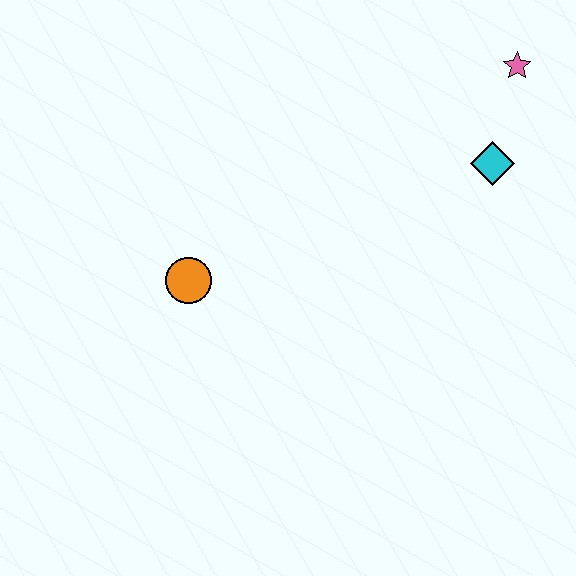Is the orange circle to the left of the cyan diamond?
Yes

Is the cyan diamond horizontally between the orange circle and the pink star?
Yes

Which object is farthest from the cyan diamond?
The orange circle is farthest from the cyan diamond.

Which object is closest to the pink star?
The cyan diamond is closest to the pink star.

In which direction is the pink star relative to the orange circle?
The pink star is to the right of the orange circle.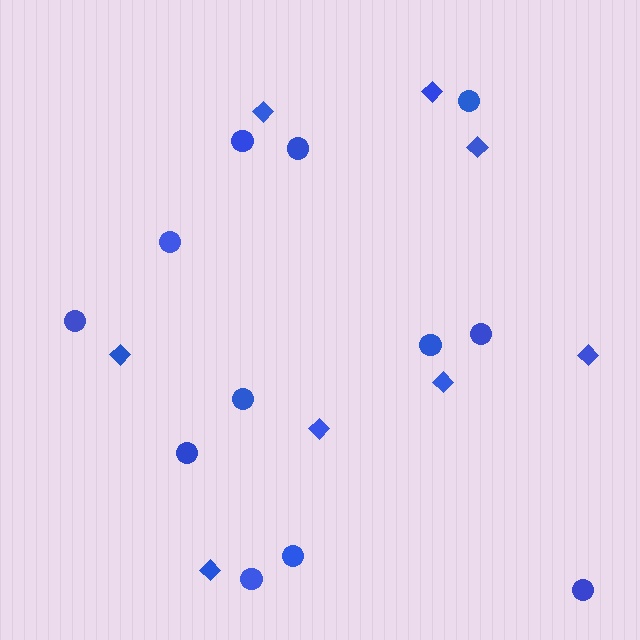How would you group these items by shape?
There are 2 groups: one group of diamonds (8) and one group of circles (12).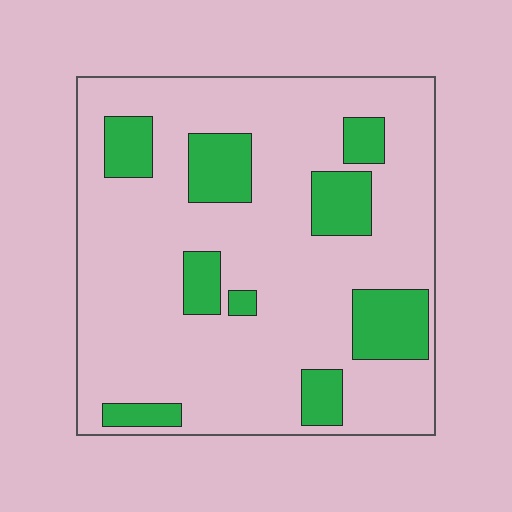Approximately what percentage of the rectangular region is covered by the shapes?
Approximately 20%.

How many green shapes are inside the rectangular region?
9.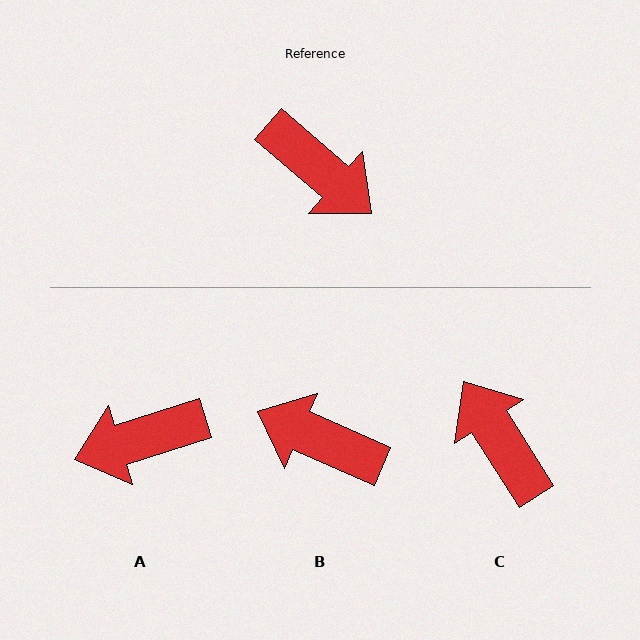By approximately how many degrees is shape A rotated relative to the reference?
Approximately 122 degrees clockwise.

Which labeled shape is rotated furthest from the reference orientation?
C, about 163 degrees away.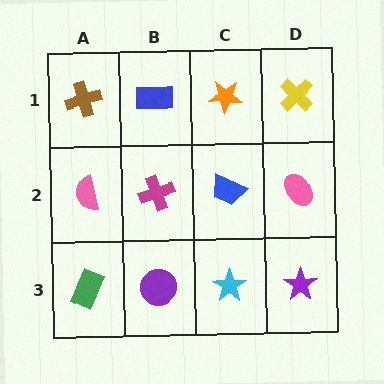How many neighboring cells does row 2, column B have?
4.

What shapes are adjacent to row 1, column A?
A pink semicircle (row 2, column A), a blue rectangle (row 1, column B).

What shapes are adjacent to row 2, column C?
An orange star (row 1, column C), a cyan star (row 3, column C), a magenta cross (row 2, column B), a pink ellipse (row 2, column D).